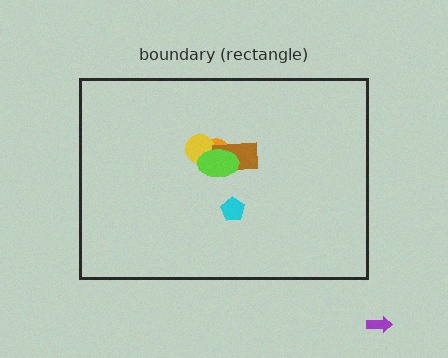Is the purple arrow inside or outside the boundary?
Outside.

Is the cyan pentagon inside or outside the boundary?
Inside.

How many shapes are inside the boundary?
5 inside, 1 outside.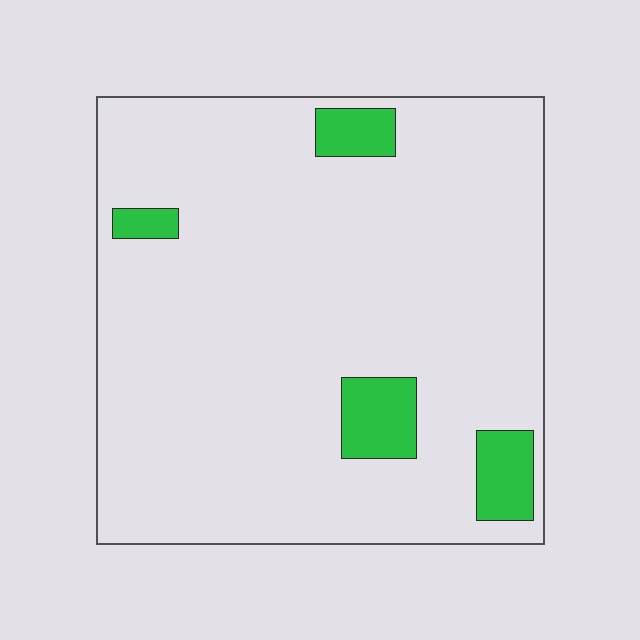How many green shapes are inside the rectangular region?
4.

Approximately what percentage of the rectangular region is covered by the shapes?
Approximately 10%.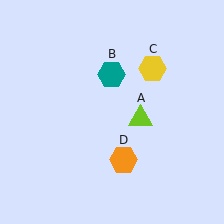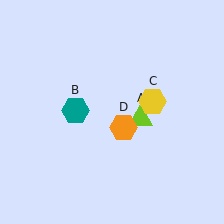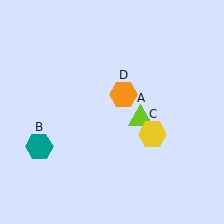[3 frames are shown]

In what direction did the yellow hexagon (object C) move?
The yellow hexagon (object C) moved down.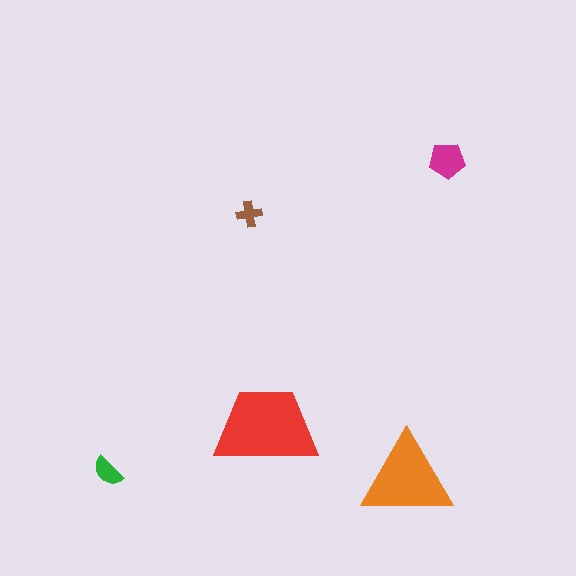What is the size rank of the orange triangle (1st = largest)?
2nd.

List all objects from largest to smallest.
The red trapezoid, the orange triangle, the magenta pentagon, the green semicircle, the brown cross.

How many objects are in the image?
There are 5 objects in the image.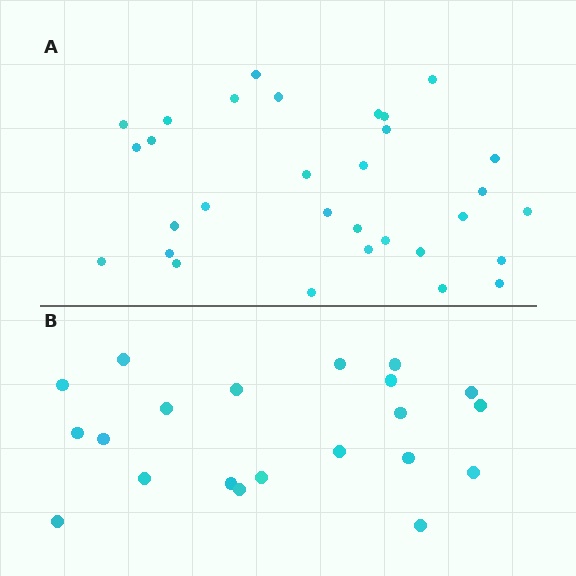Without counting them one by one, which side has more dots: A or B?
Region A (the top region) has more dots.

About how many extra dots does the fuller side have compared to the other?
Region A has roughly 10 or so more dots than region B.